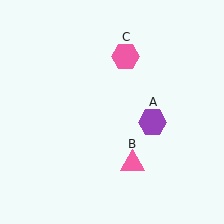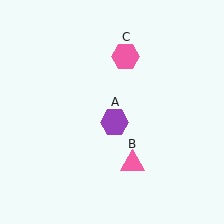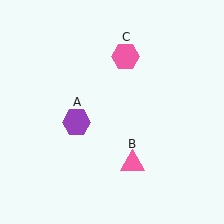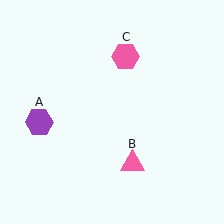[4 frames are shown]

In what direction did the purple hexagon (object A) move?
The purple hexagon (object A) moved left.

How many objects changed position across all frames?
1 object changed position: purple hexagon (object A).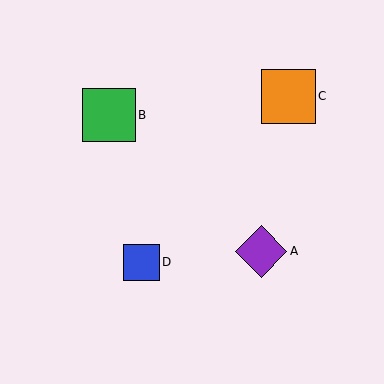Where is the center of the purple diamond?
The center of the purple diamond is at (261, 251).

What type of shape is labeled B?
Shape B is a green square.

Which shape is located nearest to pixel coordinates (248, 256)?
The purple diamond (labeled A) at (261, 251) is nearest to that location.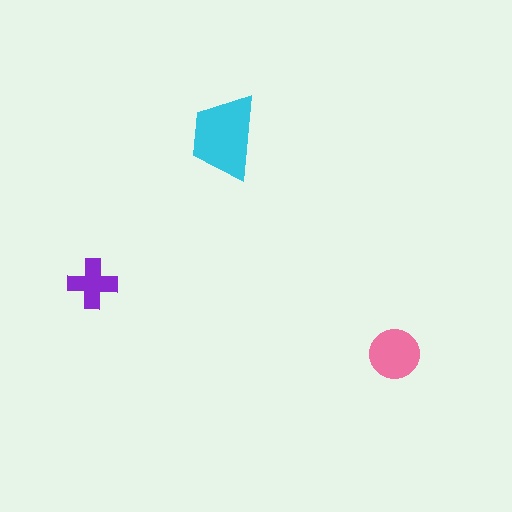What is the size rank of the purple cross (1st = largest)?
3rd.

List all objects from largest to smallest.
The cyan trapezoid, the pink circle, the purple cross.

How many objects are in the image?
There are 3 objects in the image.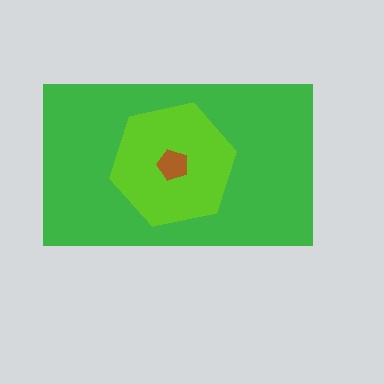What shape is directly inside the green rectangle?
The lime hexagon.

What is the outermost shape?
The green rectangle.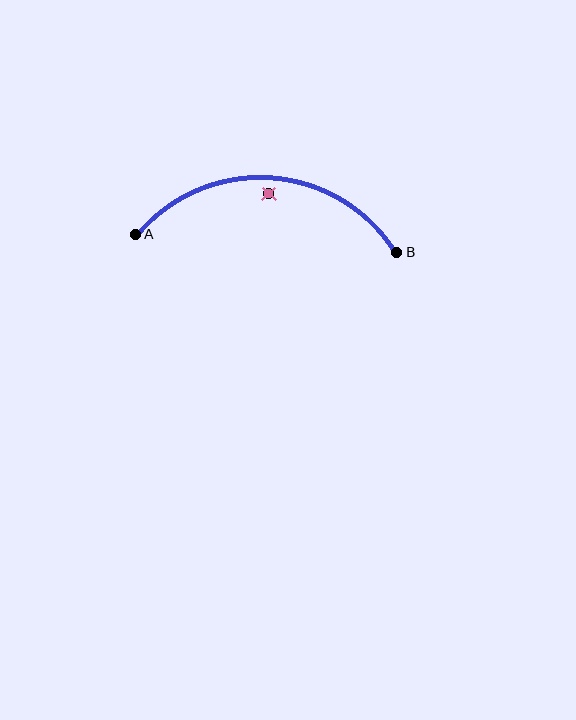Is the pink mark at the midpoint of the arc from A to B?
No — the pink mark does not lie on the arc at all. It sits slightly inside the curve.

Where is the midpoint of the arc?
The arc midpoint is the point on the curve farthest from the straight line joining A and B. It sits above that line.